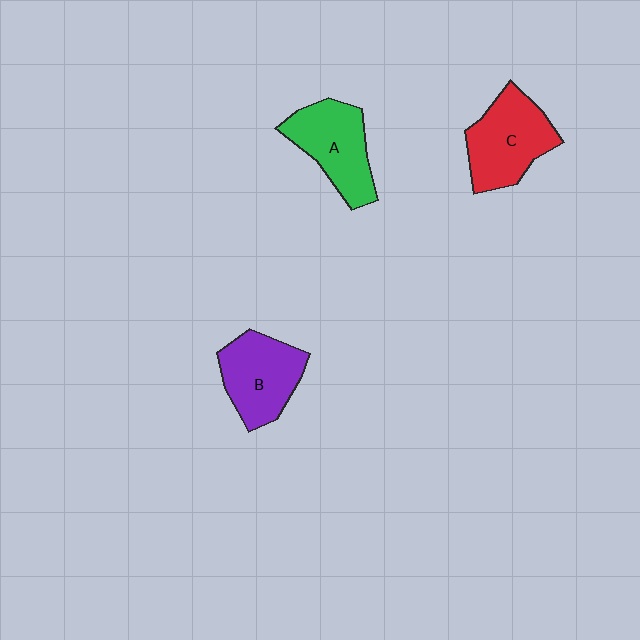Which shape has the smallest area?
Shape B (purple).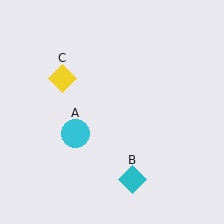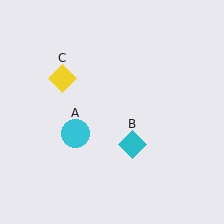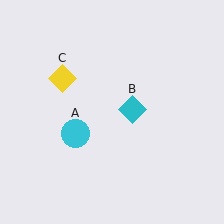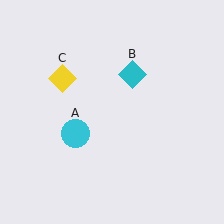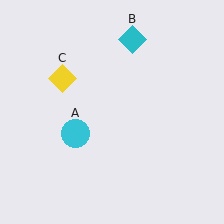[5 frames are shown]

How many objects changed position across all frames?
1 object changed position: cyan diamond (object B).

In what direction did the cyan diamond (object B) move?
The cyan diamond (object B) moved up.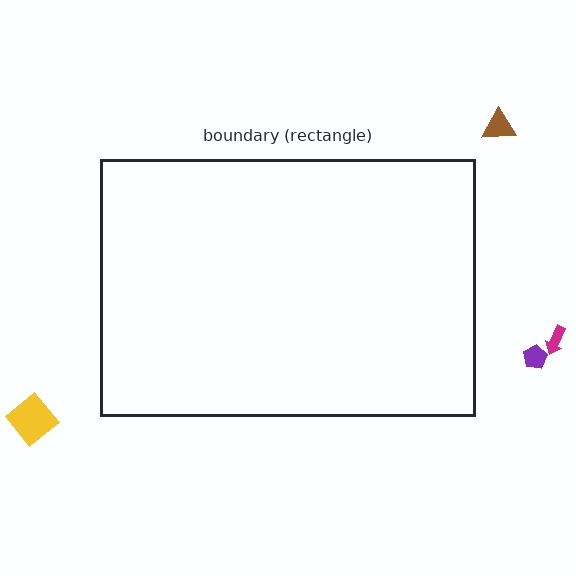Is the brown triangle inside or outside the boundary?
Outside.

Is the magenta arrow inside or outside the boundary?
Outside.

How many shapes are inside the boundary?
0 inside, 4 outside.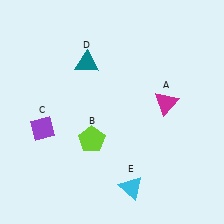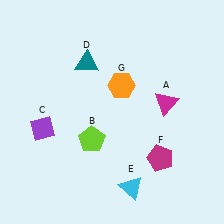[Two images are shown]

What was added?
A magenta pentagon (F), an orange hexagon (G) were added in Image 2.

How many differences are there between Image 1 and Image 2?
There are 2 differences between the two images.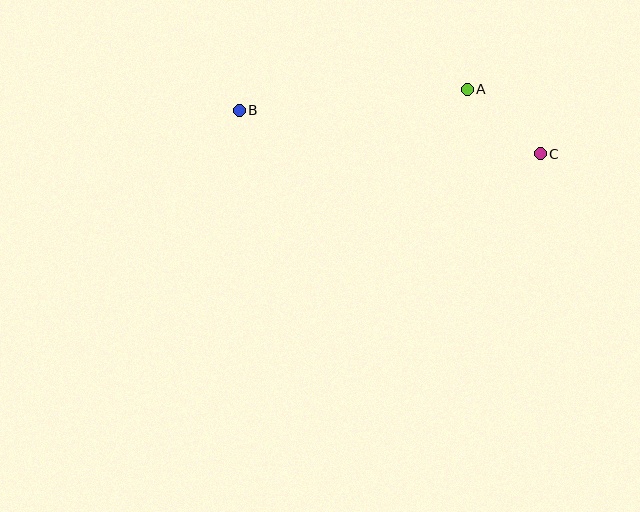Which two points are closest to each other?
Points A and C are closest to each other.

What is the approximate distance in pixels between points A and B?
The distance between A and B is approximately 229 pixels.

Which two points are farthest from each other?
Points B and C are farthest from each other.